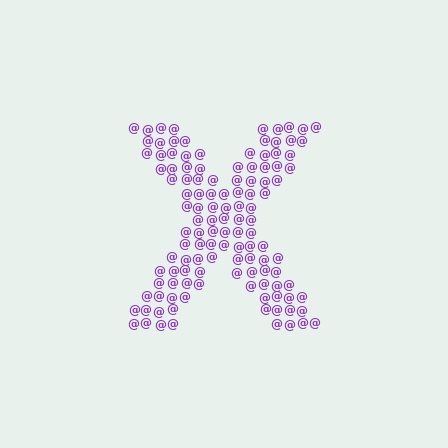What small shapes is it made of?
It is made of small at signs.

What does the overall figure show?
The overall figure shows the letter X.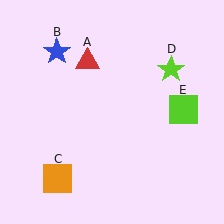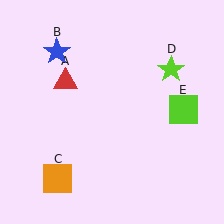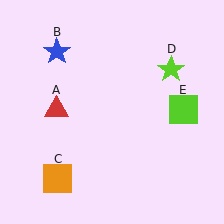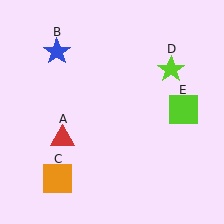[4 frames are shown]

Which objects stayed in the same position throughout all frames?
Blue star (object B) and orange square (object C) and lime star (object D) and lime square (object E) remained stationary.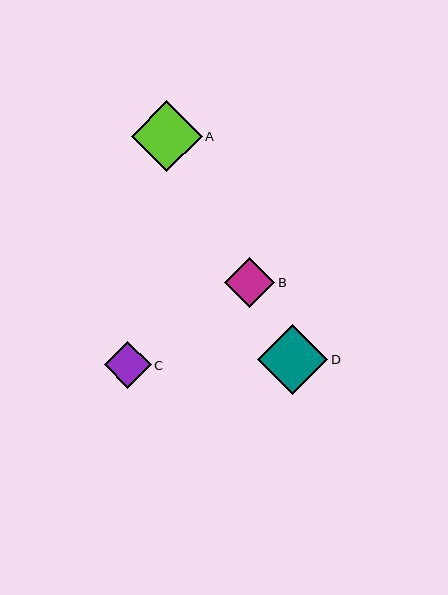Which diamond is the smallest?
Diamond C is the smallest with a size of approximately 47 pixels.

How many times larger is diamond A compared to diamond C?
Diamond A is approximately 1.5 times the size of diamond C.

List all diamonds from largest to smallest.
From largest to smallest: A, D, B, C.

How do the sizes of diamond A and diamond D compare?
Diamond A and diamond D are approximately the same size.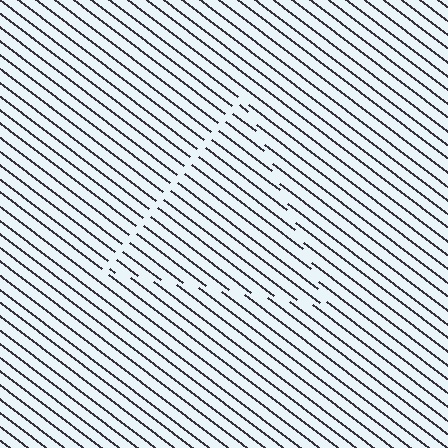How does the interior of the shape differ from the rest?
The interior of the shape contains the same grating, shifted by half a period — the contour is defined by the phase discontinuity where line-ends from the inner and outer gratings abut.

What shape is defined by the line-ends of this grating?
An illusory triangle. The interior of the shape contains the same grating, shifted by half a period — the contour is defined by the phase discontinuity where line-ends from the inner and outer gratings abut.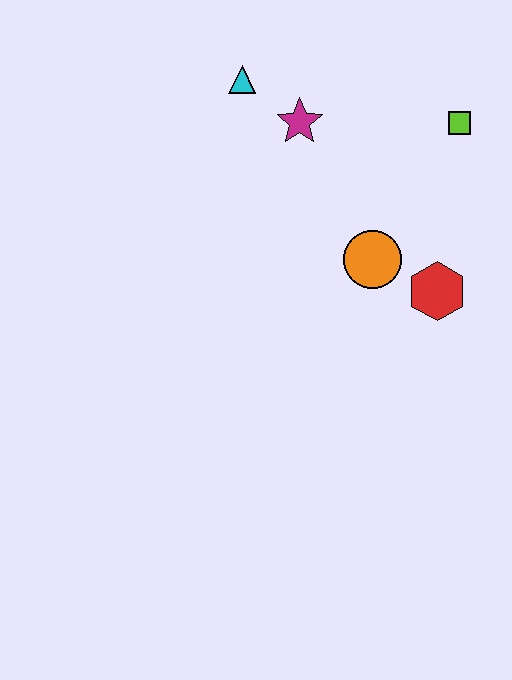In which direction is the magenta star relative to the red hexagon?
The magenta star is above the red hexagon.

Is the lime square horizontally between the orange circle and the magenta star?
No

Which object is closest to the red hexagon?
The orange circle is closest to the red hexagon.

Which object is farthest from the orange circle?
The cyan triangle is farthest from the orange circle.